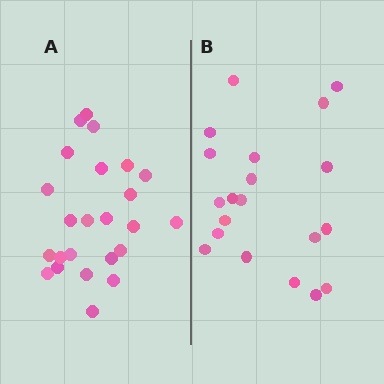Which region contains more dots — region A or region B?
Region A (the left region) has more dots.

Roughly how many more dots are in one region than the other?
Region A has about 4 more dots than region B.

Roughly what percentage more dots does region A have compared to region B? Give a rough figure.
About 20% more.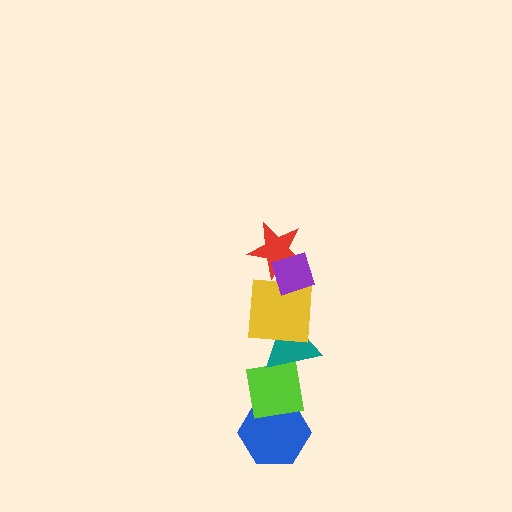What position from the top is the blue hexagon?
The blue hexagon is 6th from the top.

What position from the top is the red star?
The red star is 2nd from the top.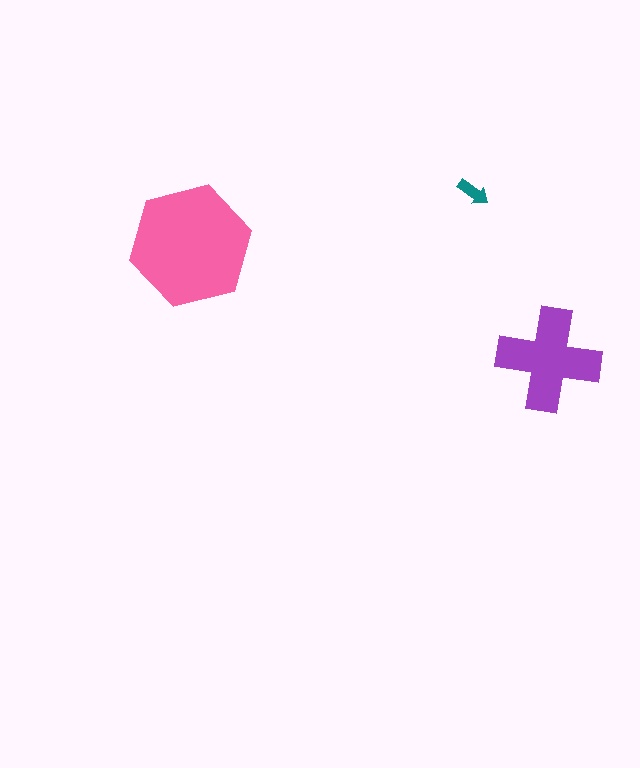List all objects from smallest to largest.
The teal arrow, the purple cross, the pink hexagon.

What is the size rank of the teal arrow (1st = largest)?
3rd.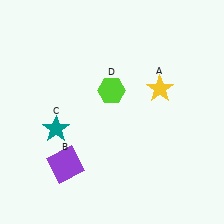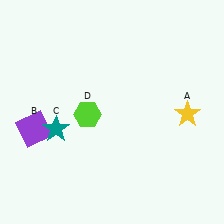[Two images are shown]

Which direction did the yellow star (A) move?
The yellow star (A) moved right.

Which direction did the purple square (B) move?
The purple square (B) moved up.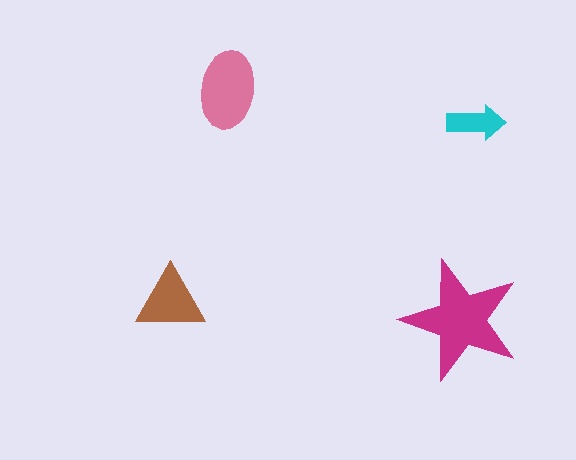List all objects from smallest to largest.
The cyan arrow, the brown triangle, the pink ellipse, the magenta star.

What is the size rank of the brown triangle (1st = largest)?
3rd.